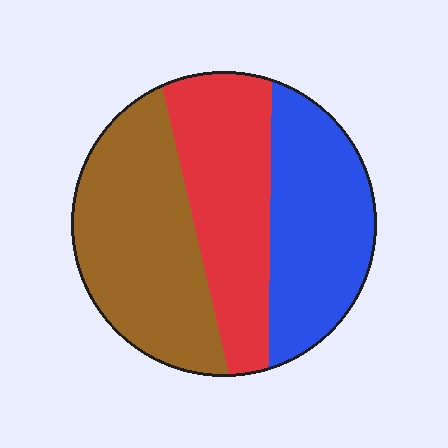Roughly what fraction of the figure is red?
Red takes up between a sixth and a third of the figure.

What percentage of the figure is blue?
Blue takes up about one third (1/3) of the figure.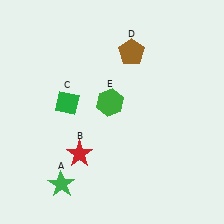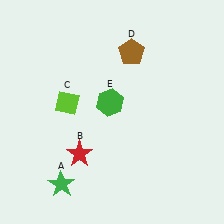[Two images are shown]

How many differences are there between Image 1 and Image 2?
There is 1 difference between the two images.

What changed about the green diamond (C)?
In Image 1, C is green. In Image 2, it changed to lime.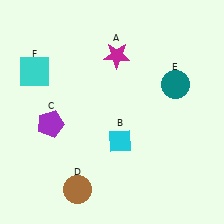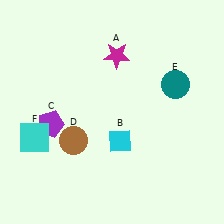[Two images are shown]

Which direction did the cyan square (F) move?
The cyan square (F) moved down.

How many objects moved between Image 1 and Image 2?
2 objects moved between the two images.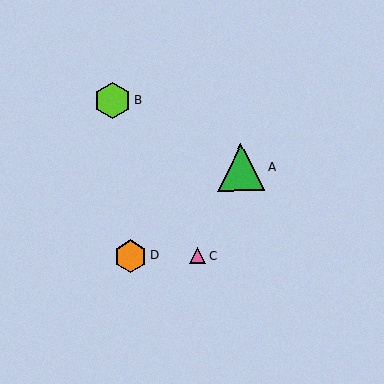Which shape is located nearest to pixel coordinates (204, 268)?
The pink triangle (labeled C) at (197, 256) is nearest to that location.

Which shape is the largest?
The green triangle (labeled A) is the largest.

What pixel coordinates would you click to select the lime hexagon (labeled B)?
Click at (113, 100) to select the lime hexagon B.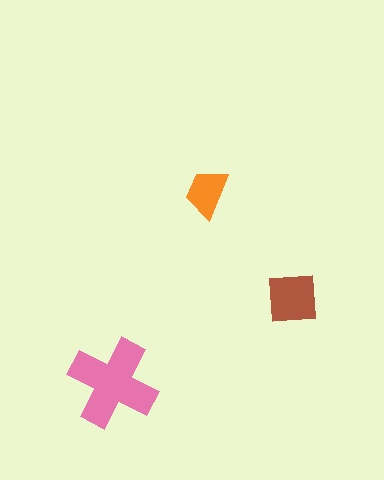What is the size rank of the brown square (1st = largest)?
2nd.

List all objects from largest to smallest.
The pink cross, the brown square, the orange trapezoid.